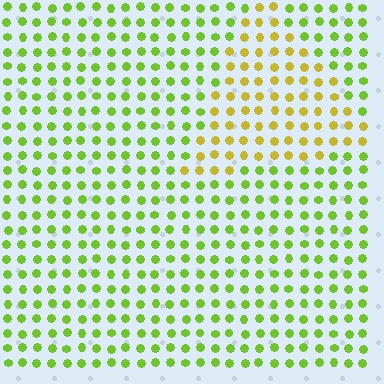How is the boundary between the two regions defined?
The boundary is defined purely by a slight shift in hue (about 39 degrees). Spacing, size, and orientation are identical on both sides.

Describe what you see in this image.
The image is filled with small lime elements in a uniform arrangement. A triangle-shaped region is visible where the elements are tinted to a slightly different hue, forming a subtle color boundary.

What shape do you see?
I see a triangle.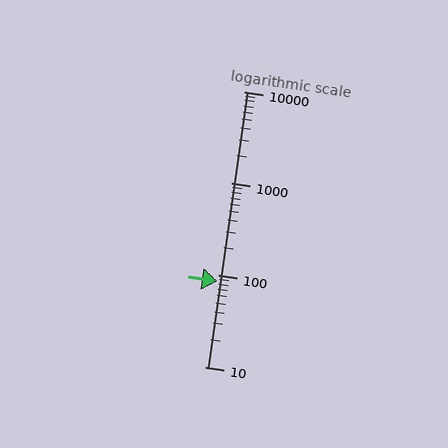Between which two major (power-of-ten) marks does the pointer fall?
The pointer is between 10 and 100.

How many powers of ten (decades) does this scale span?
The scale spans 3 decades, from 10 to 10000.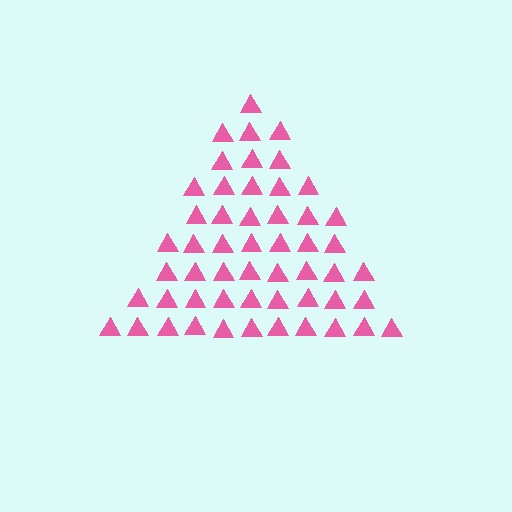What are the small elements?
The small elements are triangles.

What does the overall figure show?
The overall figure shows a triangle.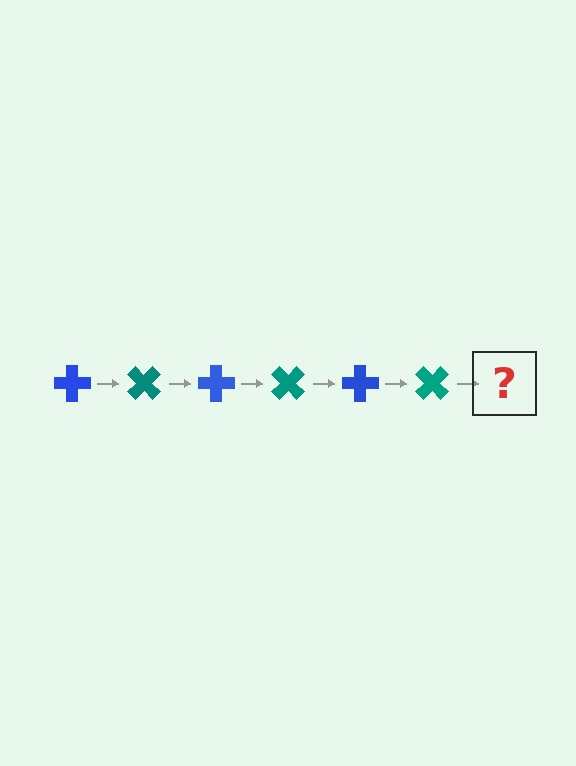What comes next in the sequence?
The next element should be a blue cross, rotated 270 degrees from the start.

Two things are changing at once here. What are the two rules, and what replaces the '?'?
The two rules are that it rotates 45 degrees each step and the color cycles through blue and teal. The '?' should be a blue cross, rotated 270 degrees from the start.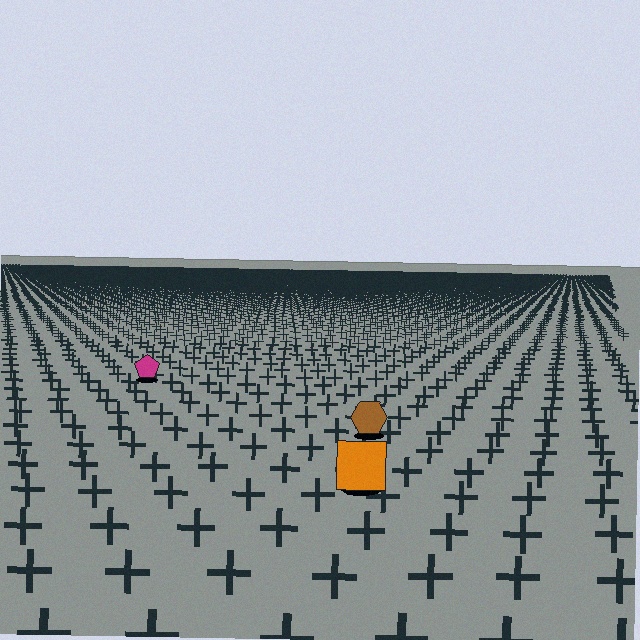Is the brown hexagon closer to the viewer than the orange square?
No. The orange square is closer — you can tell from the texture gradient: the ground texture is coarser near it.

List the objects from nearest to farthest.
From nearest to farthest: the orange square, the brown hexagon, the magenta pentagon.